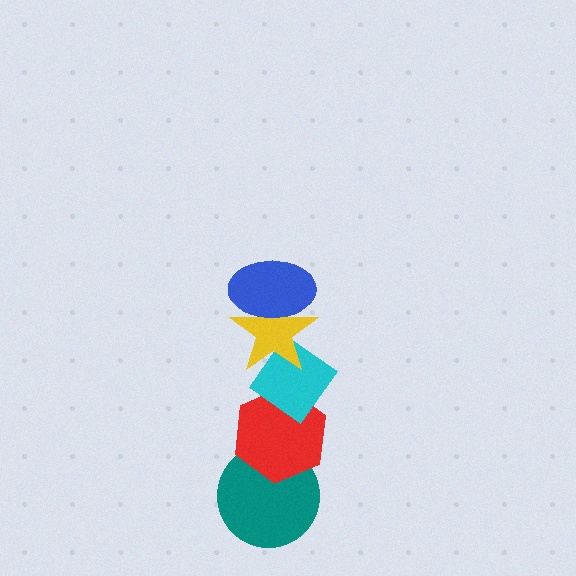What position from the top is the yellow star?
The yellow star is 2nd from the top.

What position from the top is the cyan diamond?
The cyan diamond is 3rd from the top.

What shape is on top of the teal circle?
The red hexagon is on top of the teal circle.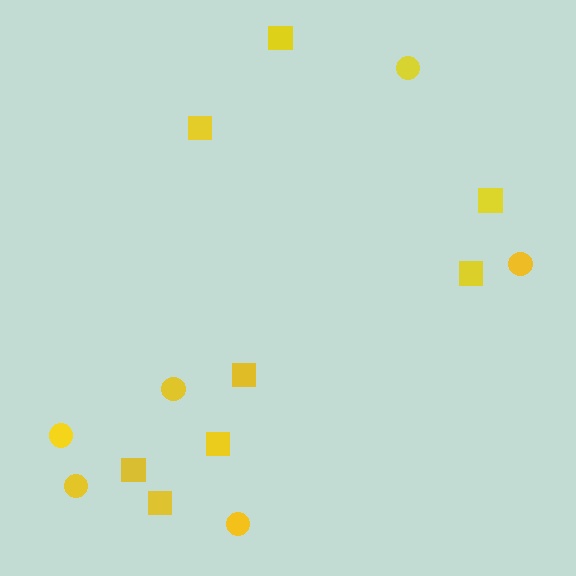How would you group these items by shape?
There are 2 groups: one group of squares (8) and one group of circles (6).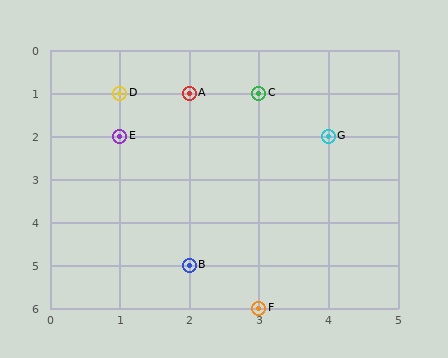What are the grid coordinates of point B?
Point B is at grid coordinates (2, 5).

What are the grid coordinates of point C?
Point C is at grid coordinates (3, 1).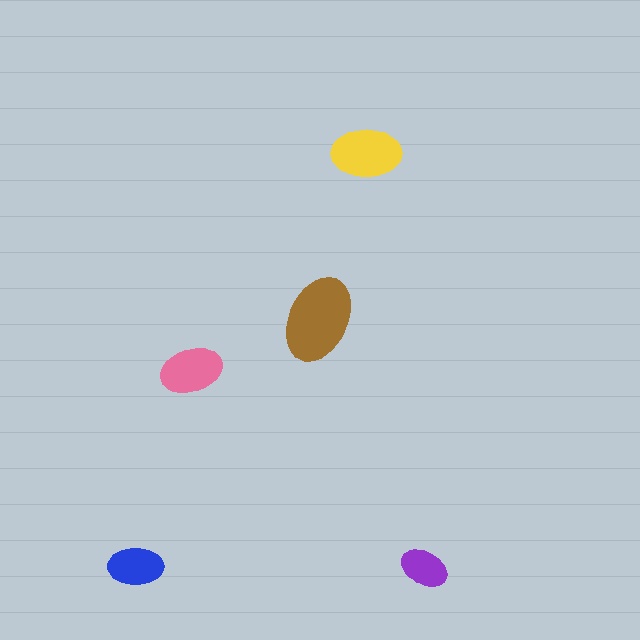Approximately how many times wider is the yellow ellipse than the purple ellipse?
About 1.5 times wider.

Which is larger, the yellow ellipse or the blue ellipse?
The yellow one.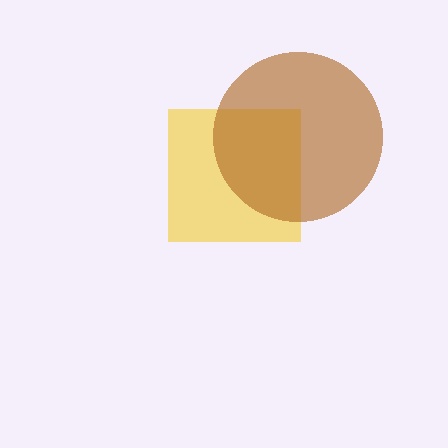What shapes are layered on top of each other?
The layered shapes are: a yellow square, a brown circle.